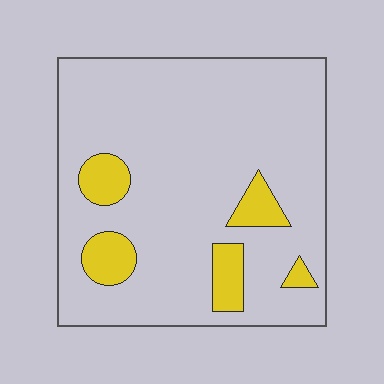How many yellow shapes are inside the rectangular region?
5.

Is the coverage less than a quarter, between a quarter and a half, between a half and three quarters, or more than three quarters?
Less than a quarter.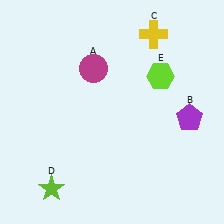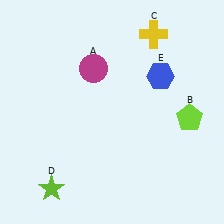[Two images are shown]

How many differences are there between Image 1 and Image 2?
There are 2 differences between the two images.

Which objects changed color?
B changed from purple to lime. E changed from lime to blue.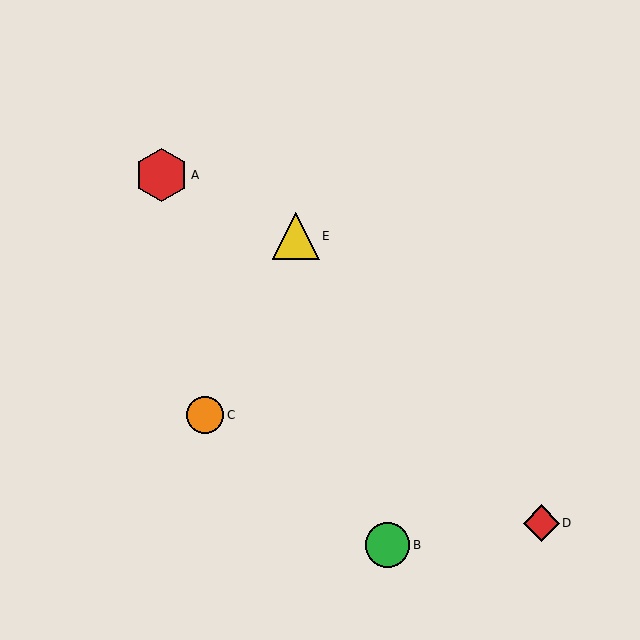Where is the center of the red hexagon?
The center of the red hexagon is at (161, 175).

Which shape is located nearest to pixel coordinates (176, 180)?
The red hexagon (labeled A) at (161, 175) is nearest to that location.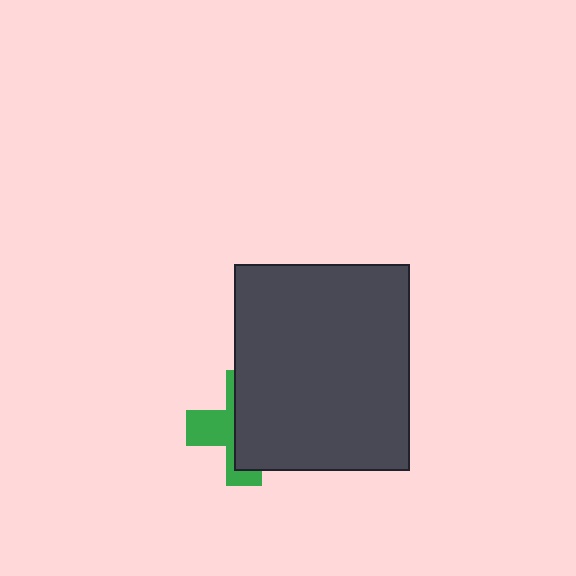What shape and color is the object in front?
The object in front is a dark gray rectangle.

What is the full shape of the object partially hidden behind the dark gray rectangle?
The partially hidden object is a green cross.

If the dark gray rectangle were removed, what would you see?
You would see the complete green cross.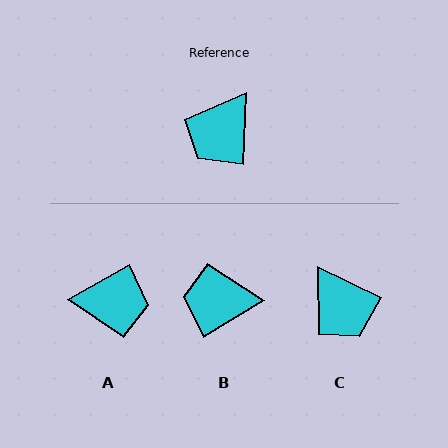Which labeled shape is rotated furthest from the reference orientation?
A, about 122 degrees away.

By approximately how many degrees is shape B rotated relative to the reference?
Approximately 56 degrees clockwise.